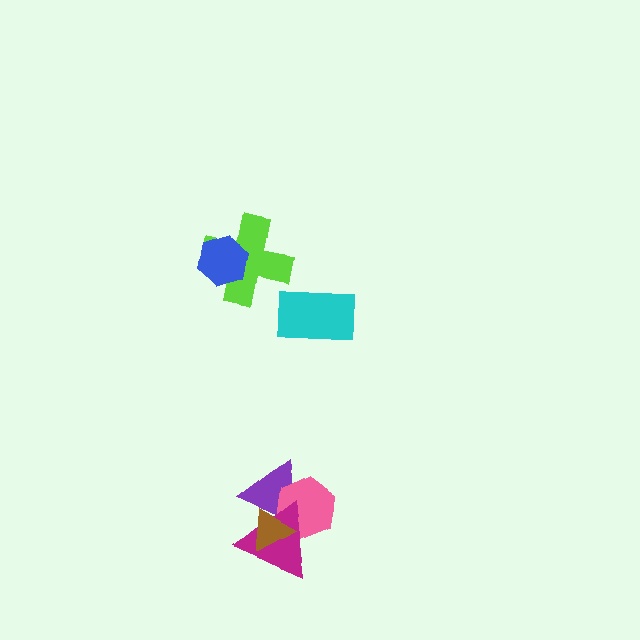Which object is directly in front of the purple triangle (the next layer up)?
The pink hexagon is directly in front of the purple triangle.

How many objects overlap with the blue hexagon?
1 object overlaps with the blue hexagon.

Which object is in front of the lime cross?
The blue hexagon is in front of the lime cross.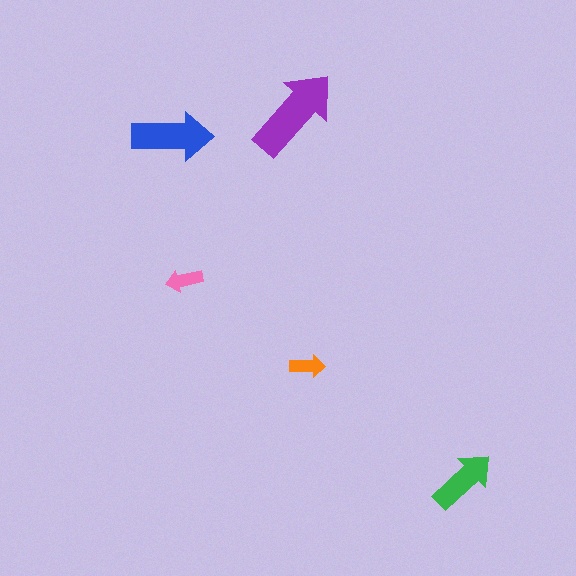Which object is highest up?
The purple arrow is topmost.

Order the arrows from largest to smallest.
the purple one, the blue one, the green one, the pink one, the orange one.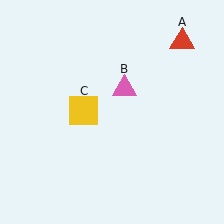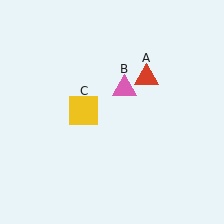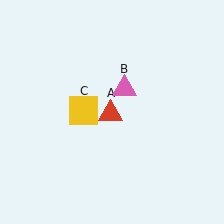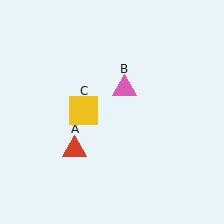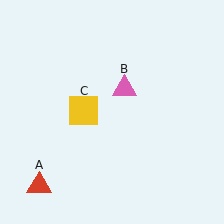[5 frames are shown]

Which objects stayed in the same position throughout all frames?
Pink triangle (object B) and yellow square (object C) remained stationary.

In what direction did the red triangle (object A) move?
The red triangle (object A) moved down and to the left.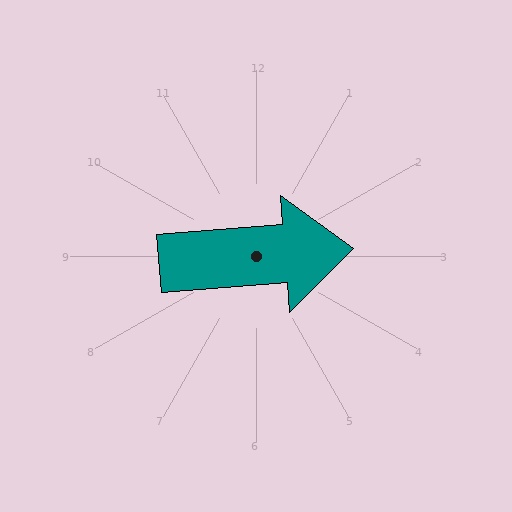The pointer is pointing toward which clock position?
Roughly 3 o'clock.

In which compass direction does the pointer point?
East.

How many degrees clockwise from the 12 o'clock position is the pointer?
Approximately 85 degrees.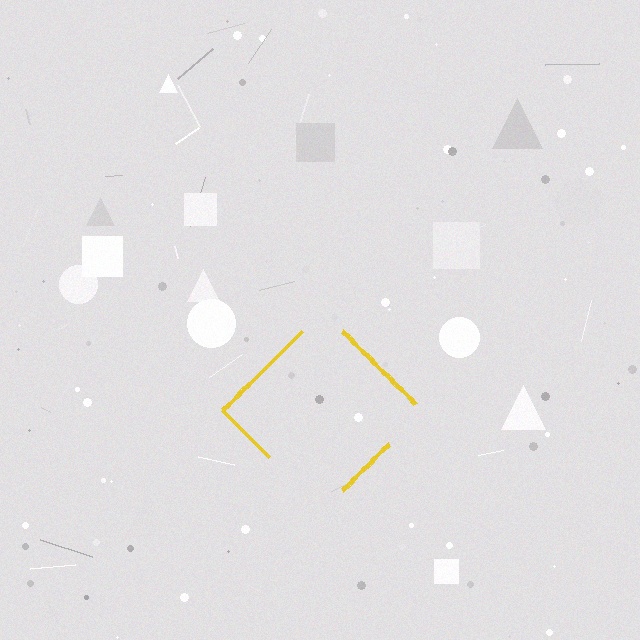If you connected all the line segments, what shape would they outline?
They would outline a diamond.